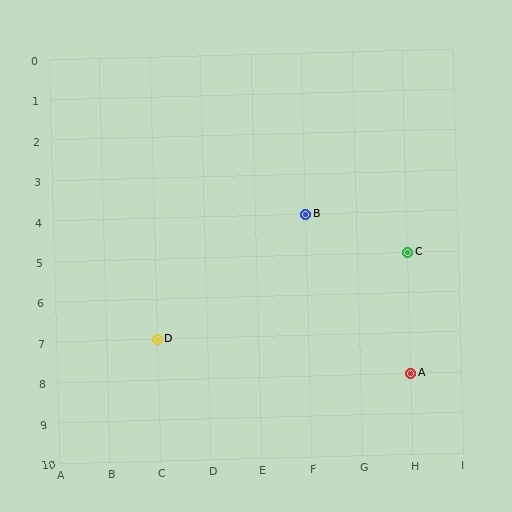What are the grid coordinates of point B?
Point B is at grid coordinates (F, 4).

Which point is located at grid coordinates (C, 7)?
Point D is at (C, 7).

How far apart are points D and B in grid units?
Points D and B are 3 columns and 3 rows apart (about 4.2 grid units diagonally).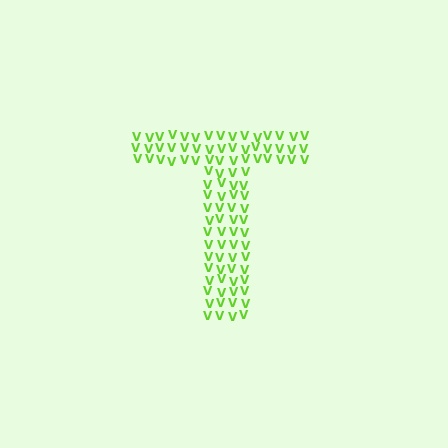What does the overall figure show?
The overall figure shows the letter T.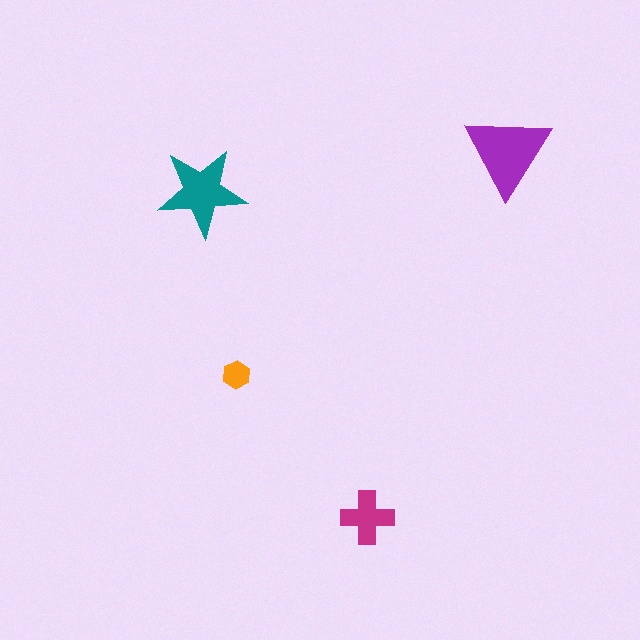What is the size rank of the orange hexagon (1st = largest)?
4th.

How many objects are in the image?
There are 4 objects in the image.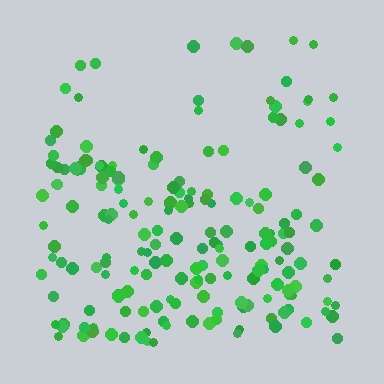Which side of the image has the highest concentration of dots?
The bottom.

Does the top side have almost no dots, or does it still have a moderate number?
Still a moderate number, just noticeably fewer than the bottom.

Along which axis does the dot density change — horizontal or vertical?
Vertical.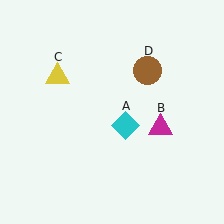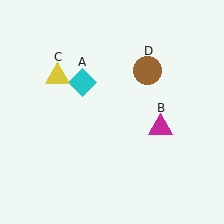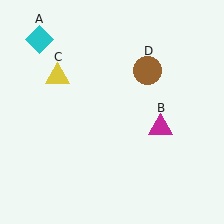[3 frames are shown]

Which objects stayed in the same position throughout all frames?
Magenta triangle (object B) and yellow triangle (object C) and brown circle (object D) remained stationary.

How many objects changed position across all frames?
1 object changed position: cyan diamond (object A).